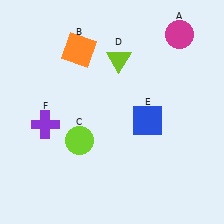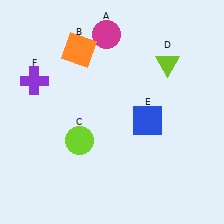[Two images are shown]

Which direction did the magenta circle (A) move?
The magenta circle (A) moved left.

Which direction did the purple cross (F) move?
The purple cross (F) moved up.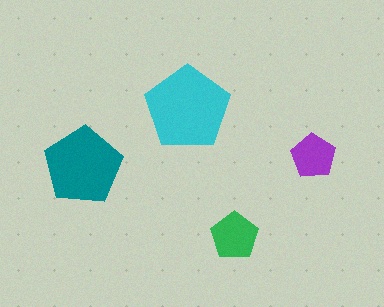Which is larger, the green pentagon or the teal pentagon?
The teal one.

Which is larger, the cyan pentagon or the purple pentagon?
The cyan one.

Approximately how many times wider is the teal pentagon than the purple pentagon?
About 1.5 times wider.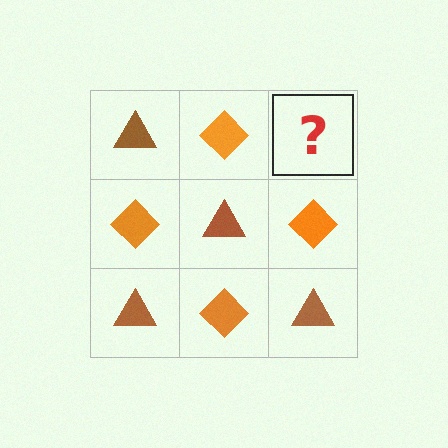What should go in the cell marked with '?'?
The missing cell should contain a brown triangle.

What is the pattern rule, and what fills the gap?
The rule is that it alternates brown triangle and orange diamond in a checkerboard pattern. The gap should be filled with a brown triangle.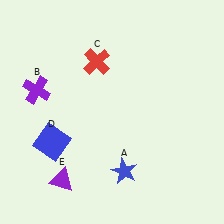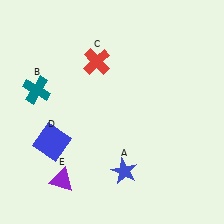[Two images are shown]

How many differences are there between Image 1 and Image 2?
There is 1 difference between the two images.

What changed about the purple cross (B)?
In Image 1, B is purple. In Image 2, it changed to teal.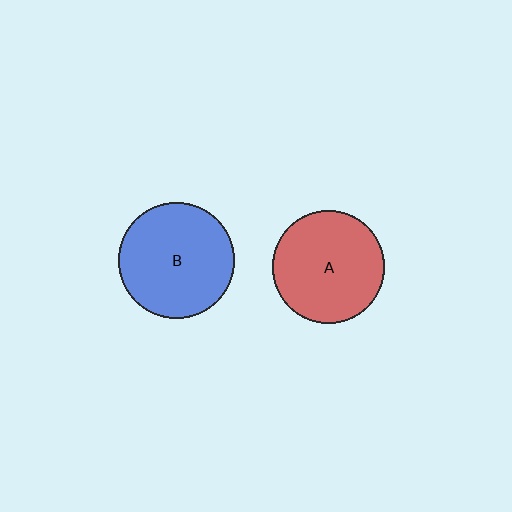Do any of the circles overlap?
No, none of the circles overlap.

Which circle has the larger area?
Circle B (blue).